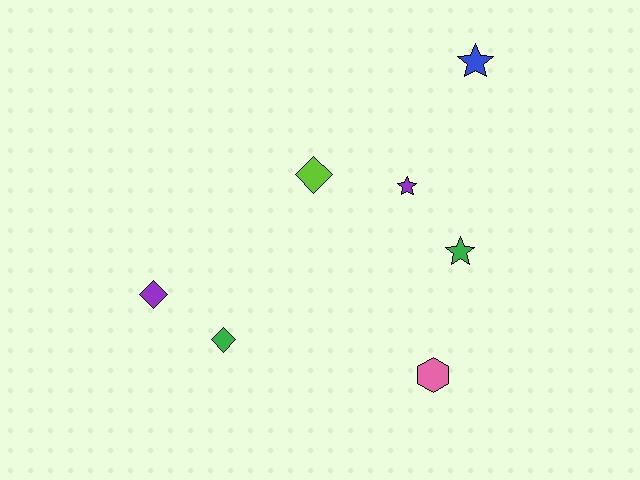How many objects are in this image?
There are 7 objects.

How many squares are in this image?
There are no squares.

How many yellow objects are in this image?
There are no yellow objects.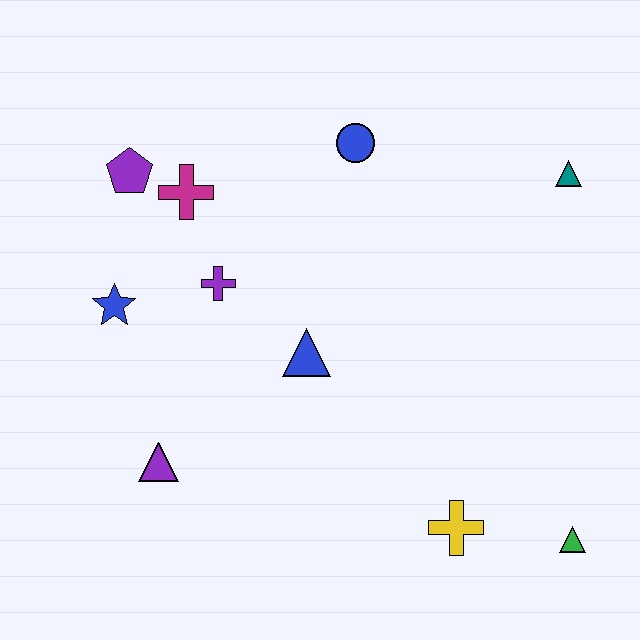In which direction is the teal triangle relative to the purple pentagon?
The teal triangle is to the right of the purple pentagon.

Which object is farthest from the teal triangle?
The purple triangle is farthest from the teal triangle.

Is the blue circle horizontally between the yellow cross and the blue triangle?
Yes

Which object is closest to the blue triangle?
The purple cross is closest to the blue triangle.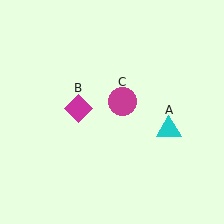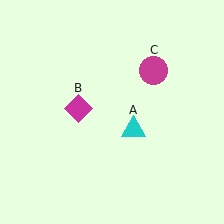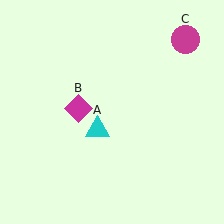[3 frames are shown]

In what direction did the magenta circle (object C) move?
The magenta circle (object C) moved up and to the right.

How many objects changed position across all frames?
2 objects changed position: cyan triangle (object A), magenta circle (object C).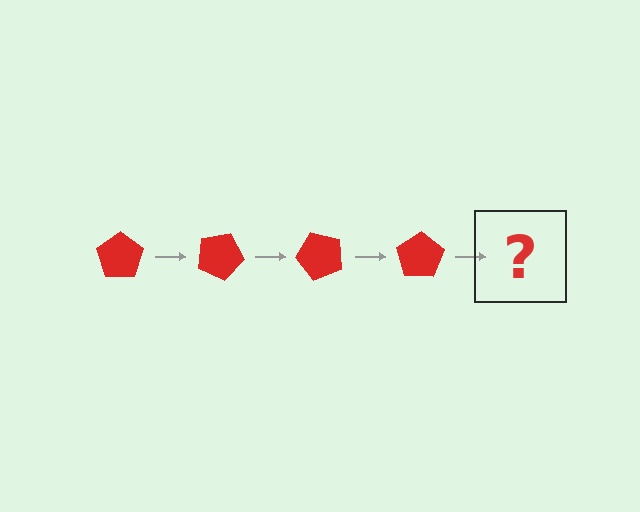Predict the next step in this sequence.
The next step is a red pentagon rotated 100 degrees.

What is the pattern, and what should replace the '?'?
The pattern is that the pentagon rotates 25 degrees each step. The '?' should be a red pentagon rotated 100 degrees.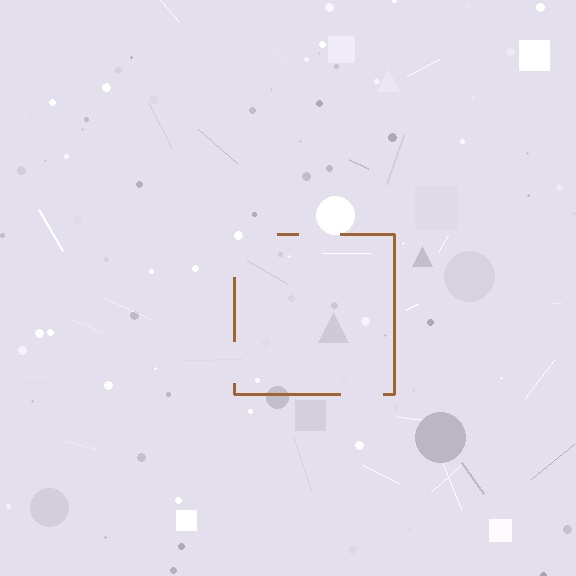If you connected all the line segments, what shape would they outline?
They would outline a square.